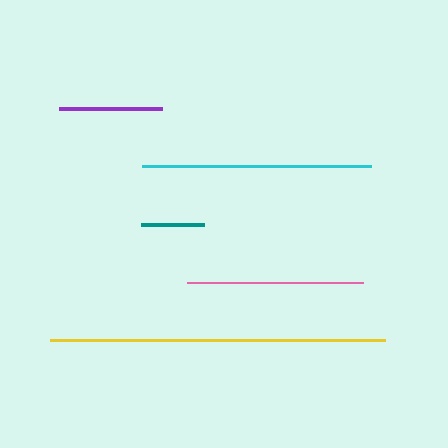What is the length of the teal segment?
The teal segment is approximately 63 pixels long.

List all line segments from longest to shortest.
From longest to shortest: yellow, cyan, pink, purple, teal.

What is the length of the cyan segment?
The cyan segment is approximately 229 pixels long.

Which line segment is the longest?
The yellow line is the longest at approximately 335 pixels.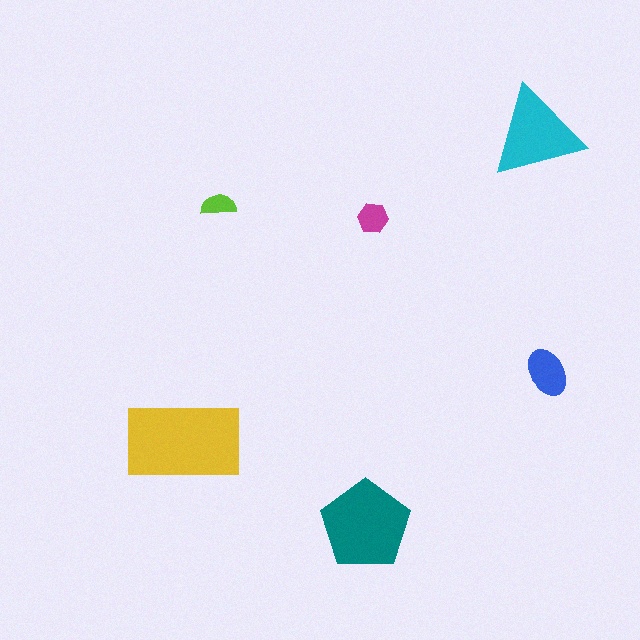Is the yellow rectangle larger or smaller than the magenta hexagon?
Larger.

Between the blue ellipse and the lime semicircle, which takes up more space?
The blue ellipse.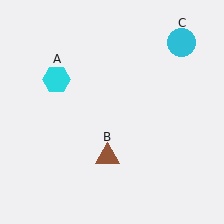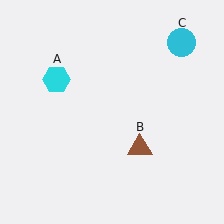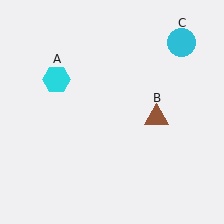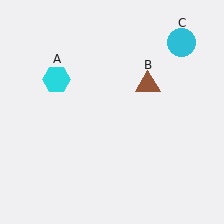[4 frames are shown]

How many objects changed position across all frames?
1 object changed position: brown triangle (object B).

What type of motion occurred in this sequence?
The brown triangle (object B) rotated counterclockwise around the center of the scene.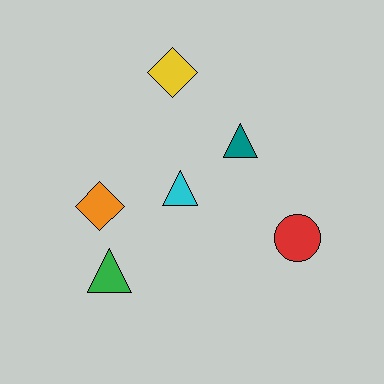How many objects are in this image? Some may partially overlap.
There are 6 objects.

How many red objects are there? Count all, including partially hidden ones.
There is 1 red object.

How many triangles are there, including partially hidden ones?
There are 3 triangles.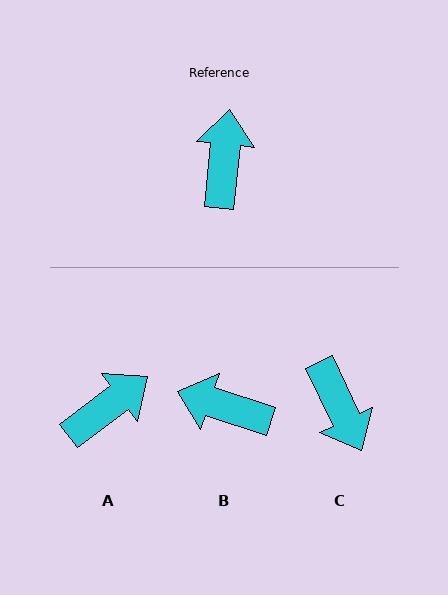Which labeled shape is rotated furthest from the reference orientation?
C, about 148 degrees away.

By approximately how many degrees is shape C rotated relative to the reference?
Approximately 148 degrees clockwise.